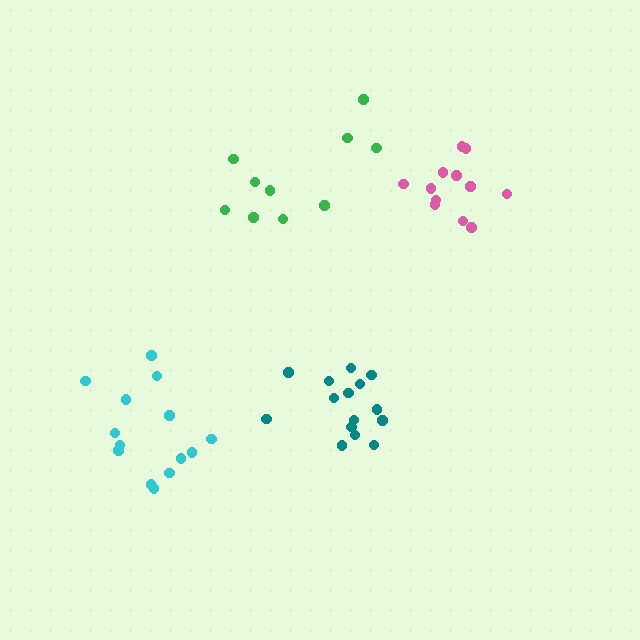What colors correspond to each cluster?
The clusters are colored: teal, green, pink, cyan.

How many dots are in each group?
Group 1: 15 dots, Group 2: 10 dots, Group 3: 12 dots, Group 4: 14 dots (51 total).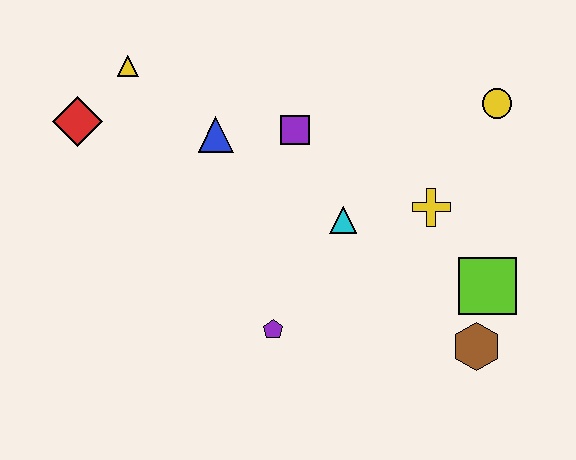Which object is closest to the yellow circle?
The yellow cross is closest to the yellow circle.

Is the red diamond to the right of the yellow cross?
No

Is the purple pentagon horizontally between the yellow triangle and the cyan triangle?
Yes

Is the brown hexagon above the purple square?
No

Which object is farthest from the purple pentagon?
The yellow circle is farthest from the purple pentagon.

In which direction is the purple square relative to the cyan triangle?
The purple square is above the cyan triangle.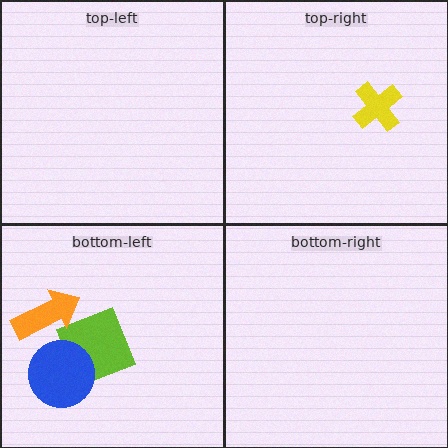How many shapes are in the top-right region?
1.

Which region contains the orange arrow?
The bottom-left region.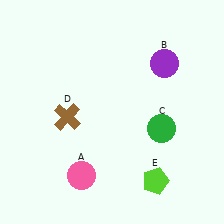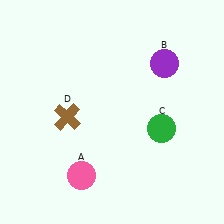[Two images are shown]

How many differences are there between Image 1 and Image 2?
There is 1 difference between the two images.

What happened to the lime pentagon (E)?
The lime pentagon (E) was removed in Image 2. It was in the bottom-right area of Image 1.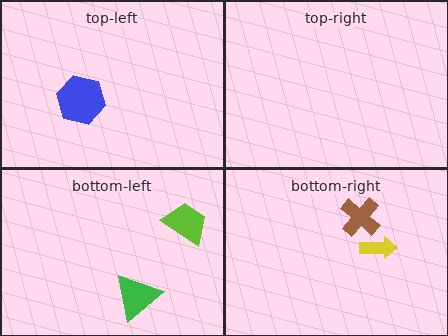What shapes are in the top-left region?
The blue hexagon.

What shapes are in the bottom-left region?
The lime trapezoid, the green triangle.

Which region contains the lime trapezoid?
The bottom-left region.